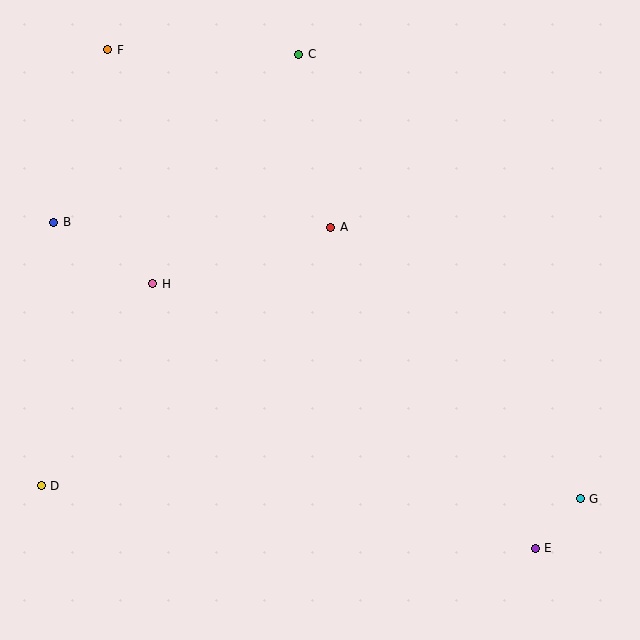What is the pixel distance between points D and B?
The distance between D and B is 264 pixels.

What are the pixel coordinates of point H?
Point H is at (153, 284).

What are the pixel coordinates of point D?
Point D is at (41, 486).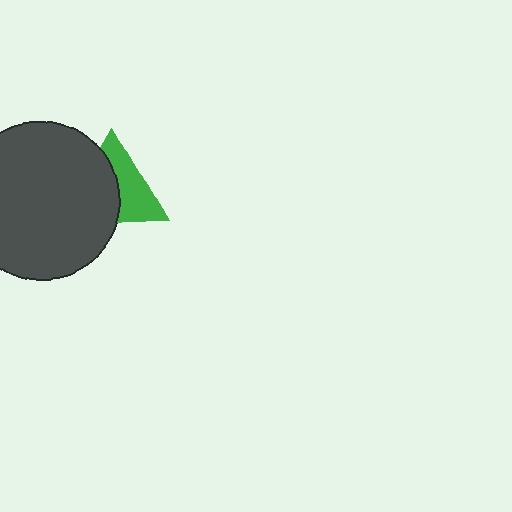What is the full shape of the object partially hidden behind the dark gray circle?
The partially hidden object is a green triangle.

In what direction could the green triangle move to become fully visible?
The green triangle could move right. That would shift it out from behind the dark gray circle entirely.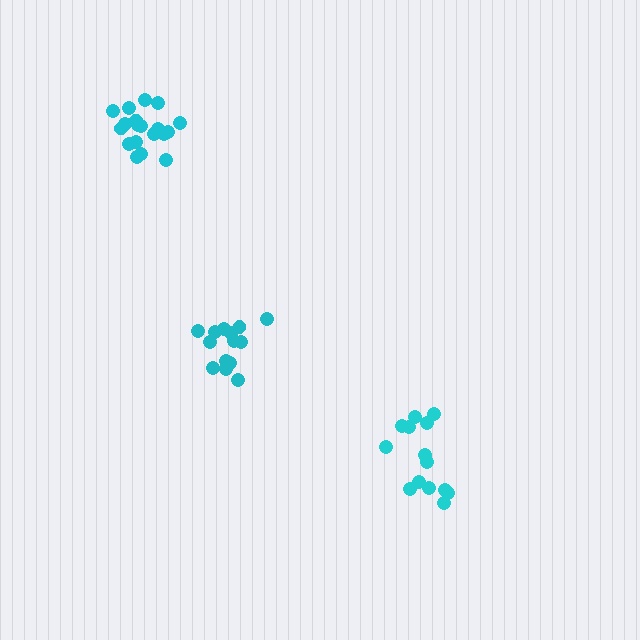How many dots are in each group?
Group 1: 15 dots, Group 2: 19 dots, Group 3: 14 dots (48 total).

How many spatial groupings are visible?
There are 3 spatial groupings.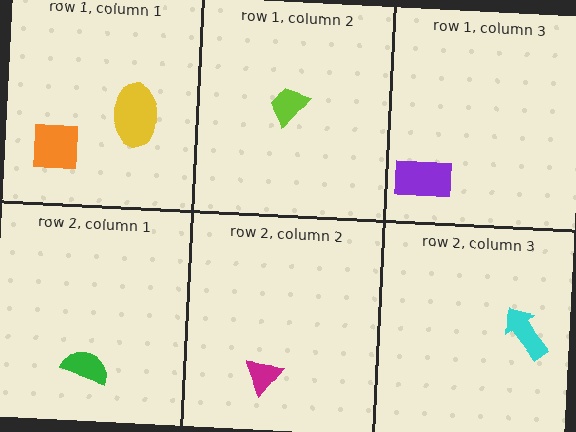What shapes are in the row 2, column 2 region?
The magenta triangle.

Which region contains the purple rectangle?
The row 1, column 3 region.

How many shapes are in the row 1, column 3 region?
1.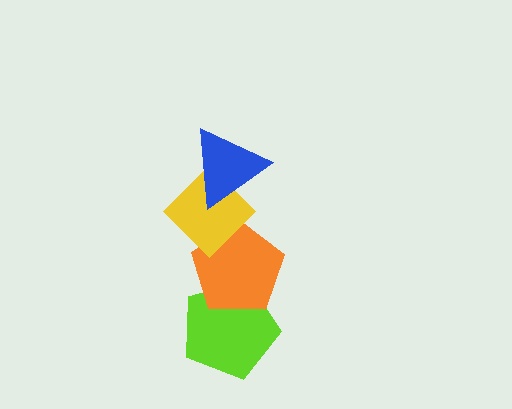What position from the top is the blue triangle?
The blue triangle is 1st from the top.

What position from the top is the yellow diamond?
The yellow diamond is 2nd from the top.